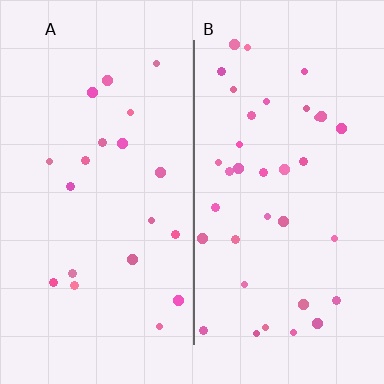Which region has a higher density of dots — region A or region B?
B (the right).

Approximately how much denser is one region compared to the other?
Approximately 1.8× — region B over region A.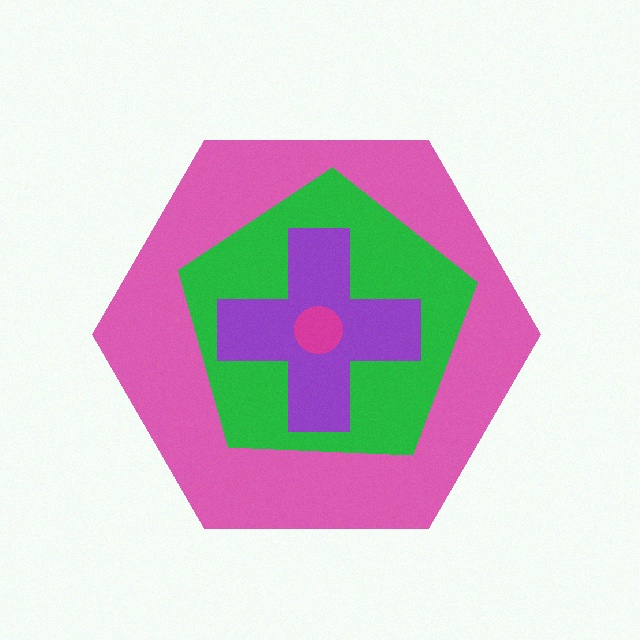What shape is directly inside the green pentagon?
The purple cross.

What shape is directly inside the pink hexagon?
The green pentagon.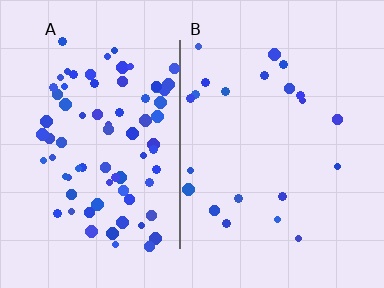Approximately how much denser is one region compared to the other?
Approximately 3.6× — region A over region B.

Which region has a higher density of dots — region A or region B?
A (the left).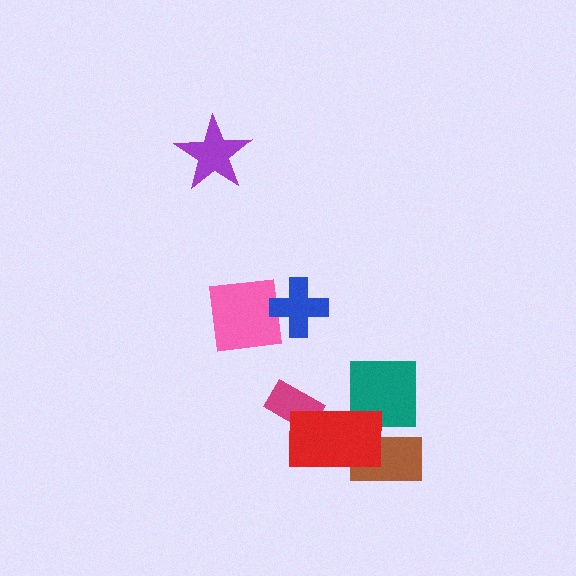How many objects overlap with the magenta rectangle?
1 object overlaps with the magenta rectangle.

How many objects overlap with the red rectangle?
3 objects overlap with the red rectangle.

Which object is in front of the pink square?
The blue cross is in front of the pink square.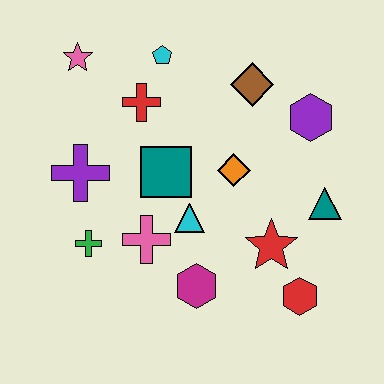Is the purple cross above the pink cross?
Yes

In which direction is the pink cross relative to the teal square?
The pink cross is below the teal square.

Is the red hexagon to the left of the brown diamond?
No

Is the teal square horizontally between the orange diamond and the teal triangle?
No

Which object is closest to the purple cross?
The green cross is closest to the purple cross.